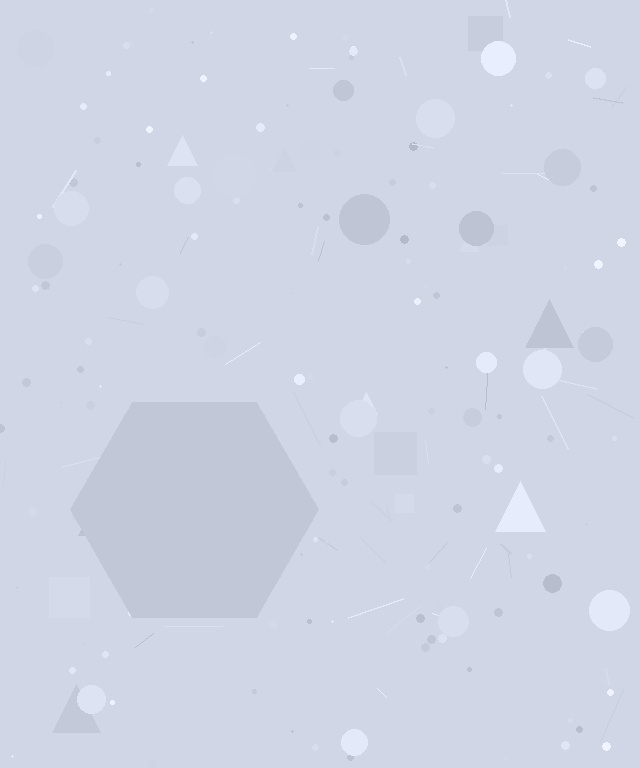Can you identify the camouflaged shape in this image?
The camouflaged shape is a hexagon.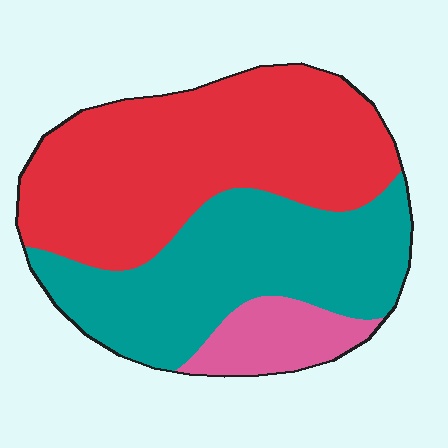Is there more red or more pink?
Red.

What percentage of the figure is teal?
Teal takes up about two fifths (2/5) of the figure.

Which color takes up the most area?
Red, at roughly 50%.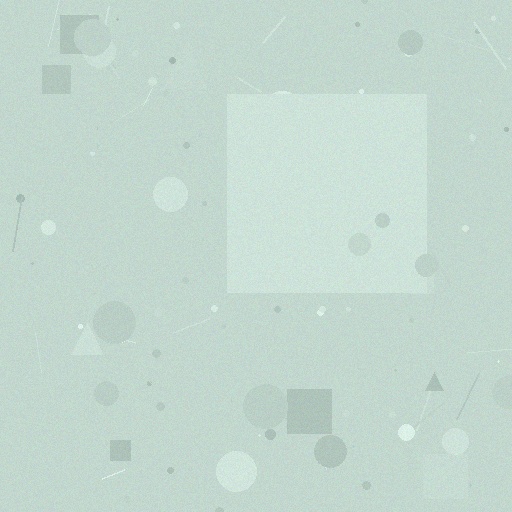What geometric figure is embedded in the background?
A square is embedded in the background.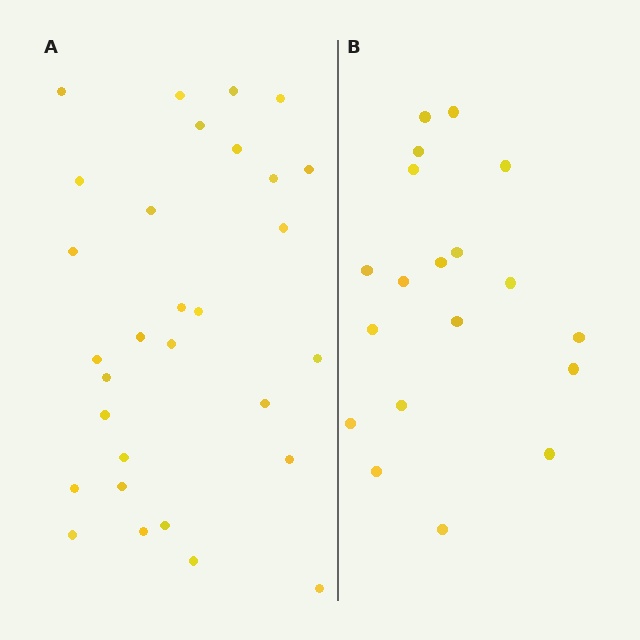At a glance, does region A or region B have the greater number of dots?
Region A (the left region) has more dots.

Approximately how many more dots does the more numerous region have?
Region A has roughly 12 or so more dots than region B.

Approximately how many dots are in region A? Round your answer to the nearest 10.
About 30 dots.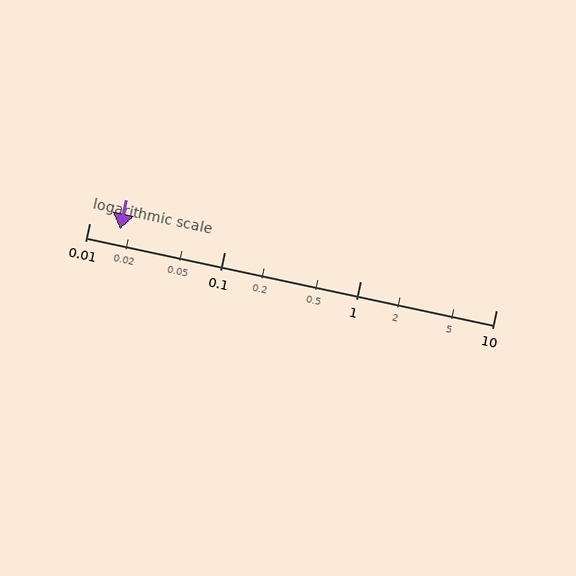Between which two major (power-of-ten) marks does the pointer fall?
The pointer is between 0.01 and 0.1.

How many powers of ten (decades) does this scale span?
The scale spans 3 decades, from 0.01 to 10.